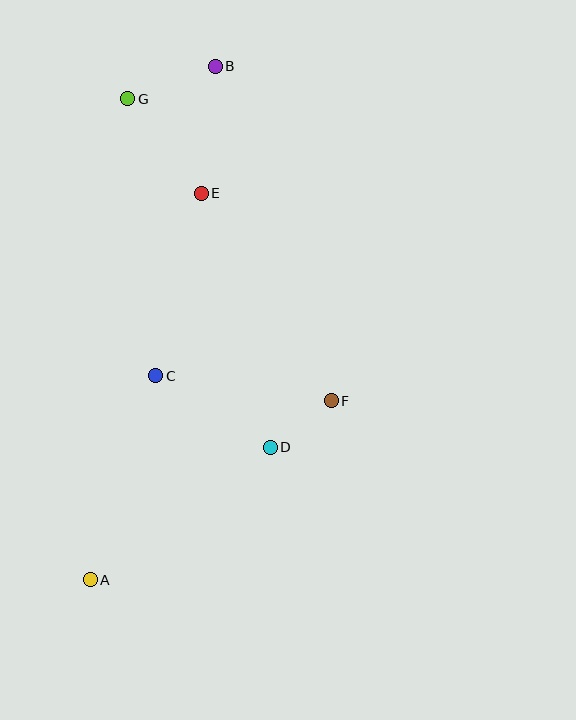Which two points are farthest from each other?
Points A and B are farthest from each other.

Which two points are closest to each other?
Points D and F are closest to each other.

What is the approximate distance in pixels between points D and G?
The distance between D and G is approximately 376 pixels.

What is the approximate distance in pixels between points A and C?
The distance between A and C is approximately 214 pixels.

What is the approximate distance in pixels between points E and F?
The distance between E and F is approximately 244 pixels.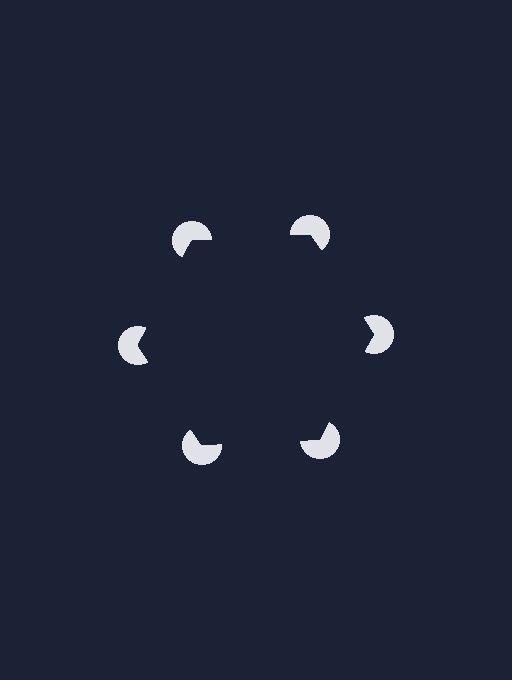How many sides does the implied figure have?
6 sides.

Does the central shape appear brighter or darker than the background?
It typically appears slightly darker than the background, even though no actual brightness change is drawn.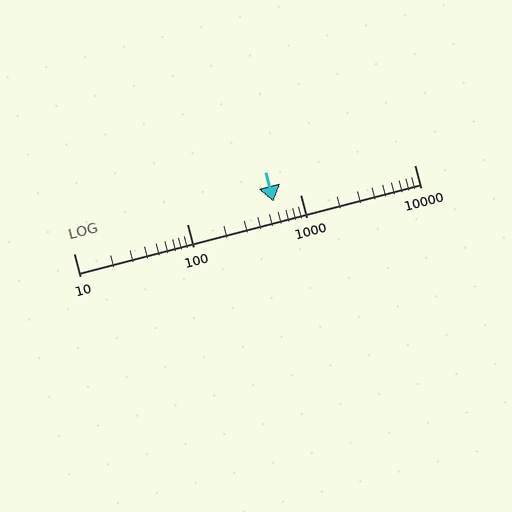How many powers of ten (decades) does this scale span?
The scale spans 3 decades, from 10 to 10000.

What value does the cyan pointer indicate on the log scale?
The pointer indicates approximately 570.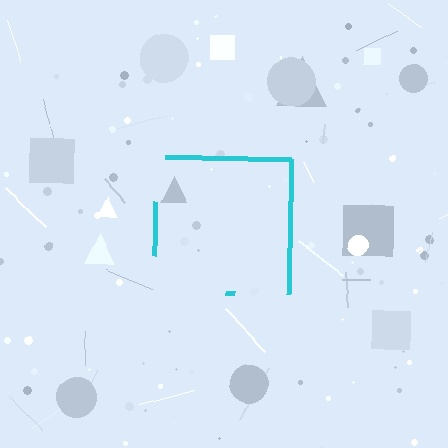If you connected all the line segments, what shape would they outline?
They would outline a square.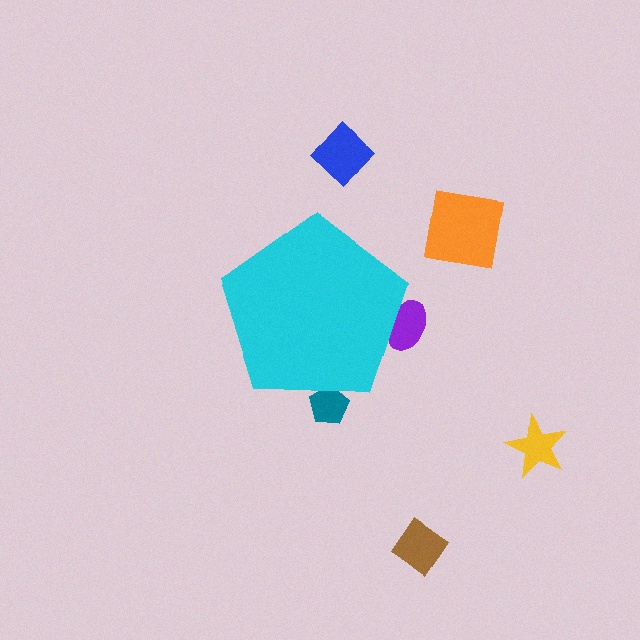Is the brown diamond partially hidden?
No, the brown diamond is fully visible.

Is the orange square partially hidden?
No, the orange square is fully visible.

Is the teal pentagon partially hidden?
Yes, the teal pentagon is partially hidden behind the cyan pentagon.